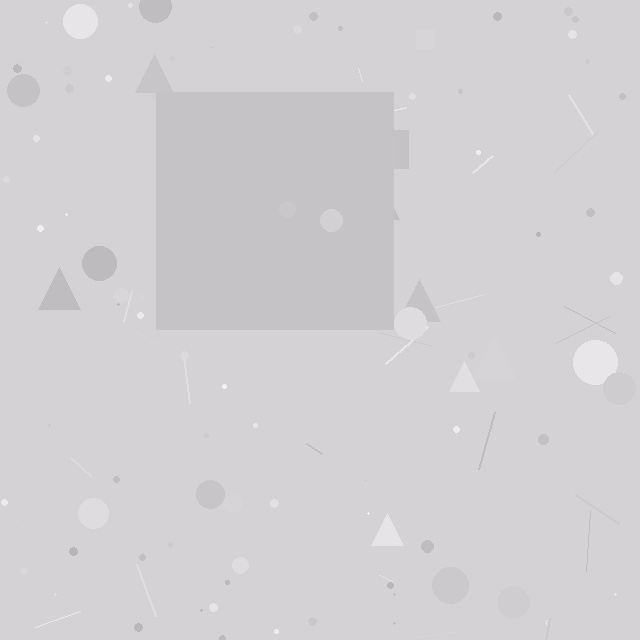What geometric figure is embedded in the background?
A square is embedded in the background.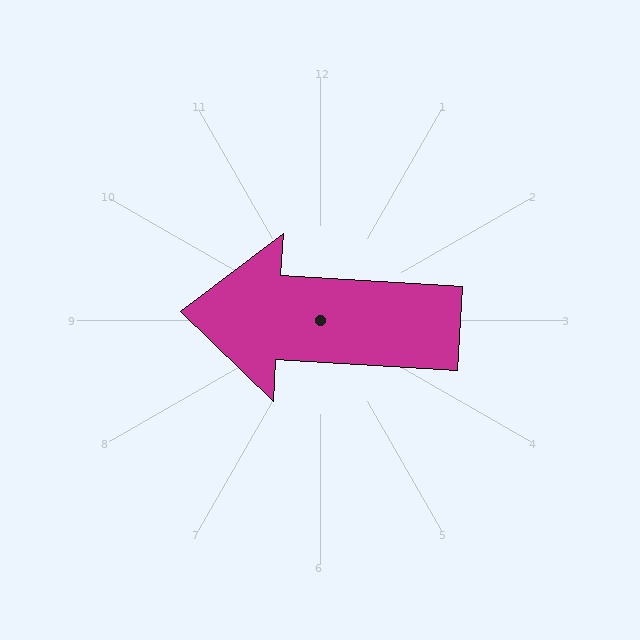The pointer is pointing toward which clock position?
Roughly 9 o'clock.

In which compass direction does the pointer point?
West.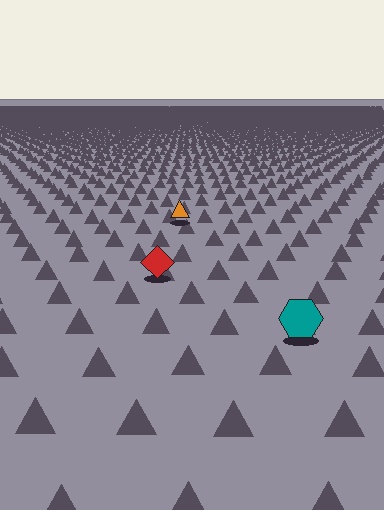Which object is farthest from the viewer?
The orange triangle is farthest from the viewer. It appears smaller and the ground texture around it is denser.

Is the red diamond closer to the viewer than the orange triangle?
Yes. The red diamond is closer — you can tell from the texture gradient: the ground texture is coarser near it.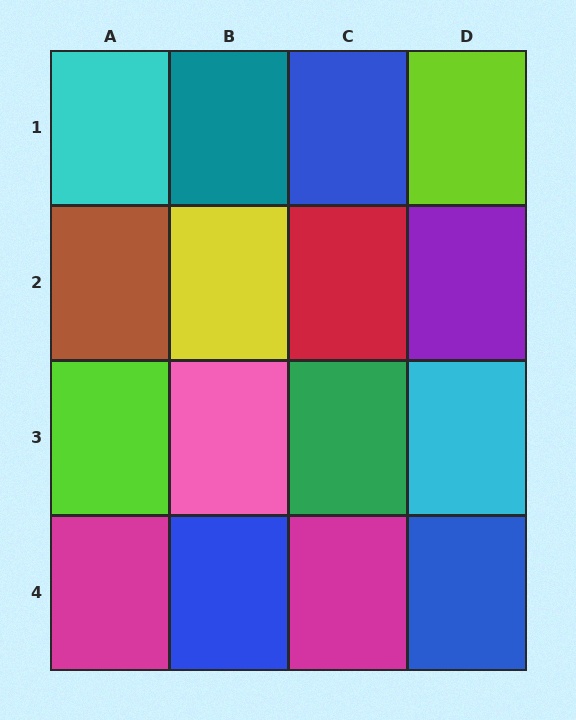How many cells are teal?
1 cell is teal.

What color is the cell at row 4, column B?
Blue.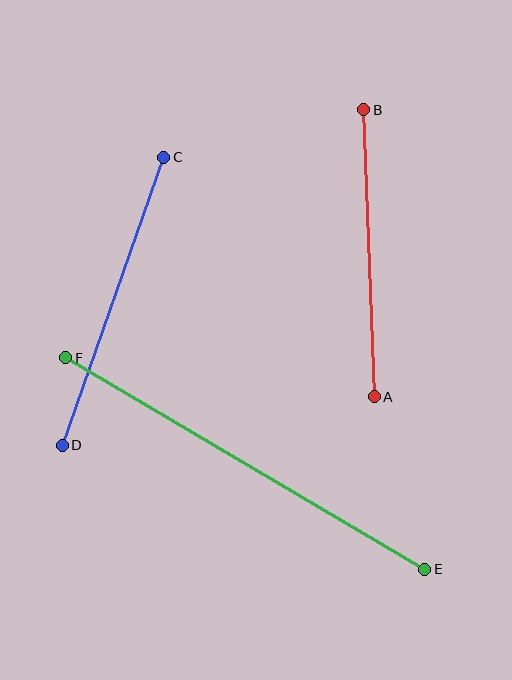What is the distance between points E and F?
The distance is approximately 417 pixels.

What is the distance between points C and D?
The distance is approximately 305 pixels.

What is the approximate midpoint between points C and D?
The midpoint is at approximately (113, 301) pixels.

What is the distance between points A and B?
The distance is approximately 287 pixels.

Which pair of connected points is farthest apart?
Points E and F are farthest apart.